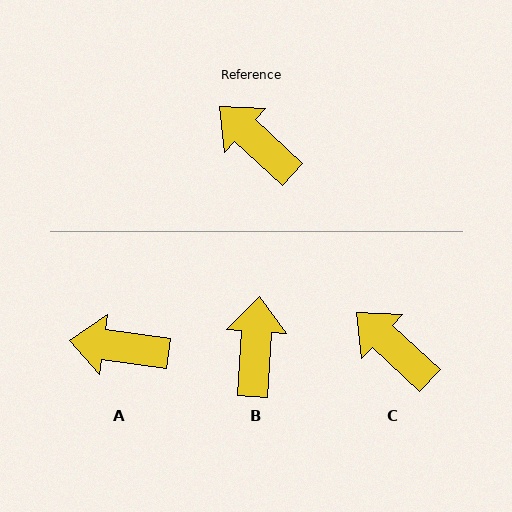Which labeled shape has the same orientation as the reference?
C.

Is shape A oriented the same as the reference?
No, it is off by about 36 degrees.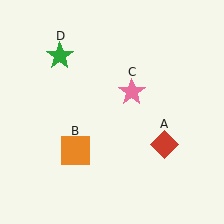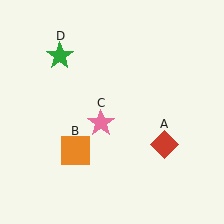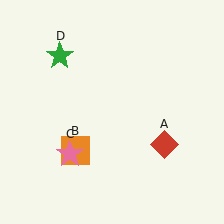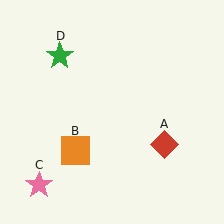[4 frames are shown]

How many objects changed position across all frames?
1 object changed position: pink star (object C).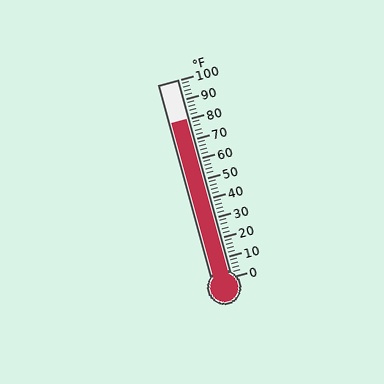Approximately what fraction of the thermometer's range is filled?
The thermometer is filled to approximately 80% of its range.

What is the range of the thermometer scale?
The thermometer scale ranges from 0°F to 100°F.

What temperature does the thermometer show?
The thermometer shows approximately 80°F.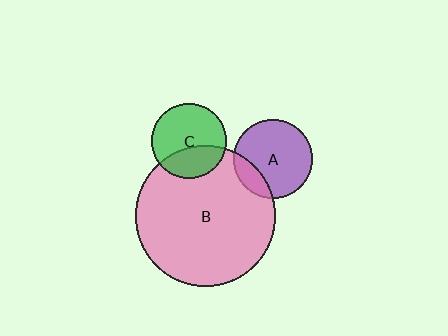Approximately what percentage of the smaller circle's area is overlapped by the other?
Approximately 35%.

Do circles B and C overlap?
Yes.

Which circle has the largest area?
Circle B (pink).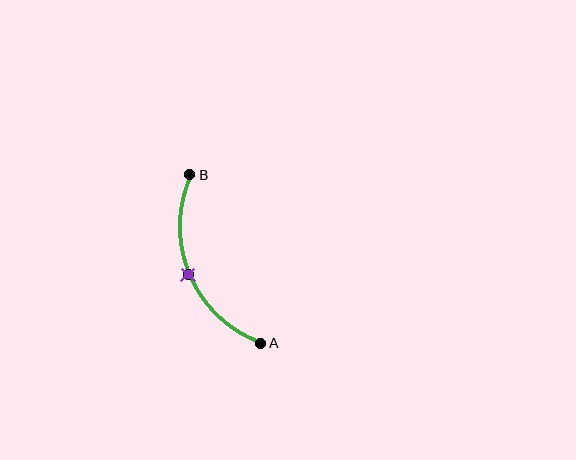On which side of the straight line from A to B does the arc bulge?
The arc bulges to the left of the straight line connecting A and B.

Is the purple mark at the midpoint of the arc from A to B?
Yes. The purple mark lies on the arc at equal arc-length from both A and B — it is the arc midpoint.